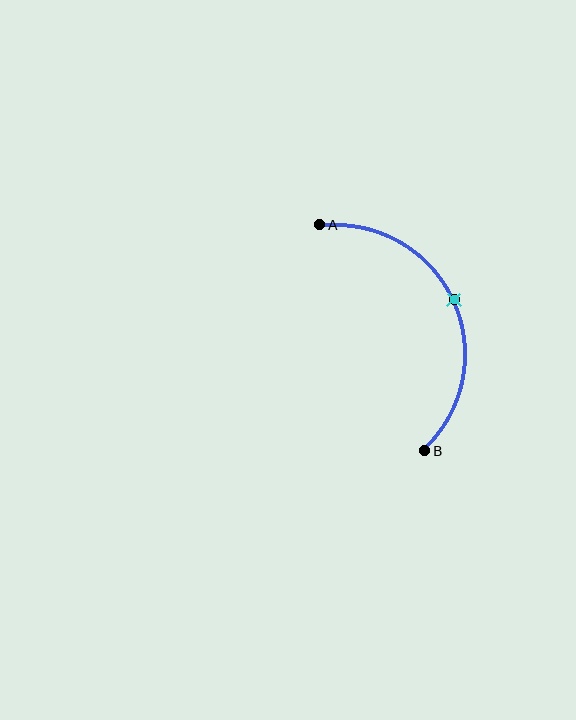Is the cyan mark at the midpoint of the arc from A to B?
Yes. The cyan mark lies on the arc at equal arc-length from both A and B — it is the arc midpoint.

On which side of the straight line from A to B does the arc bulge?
The arc bulges to the right of the straight line connecting A and B.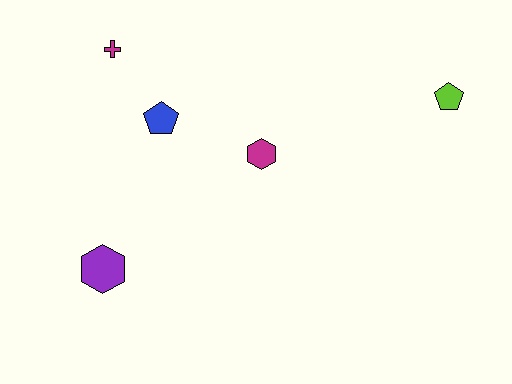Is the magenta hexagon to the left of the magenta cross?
No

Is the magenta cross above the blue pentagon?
Yes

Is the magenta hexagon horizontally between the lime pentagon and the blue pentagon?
Yes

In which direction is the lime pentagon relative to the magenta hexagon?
The lime pentagon is to the right of the magenta hexagon.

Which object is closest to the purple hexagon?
The blue pentagon is closest to the purple hexagon.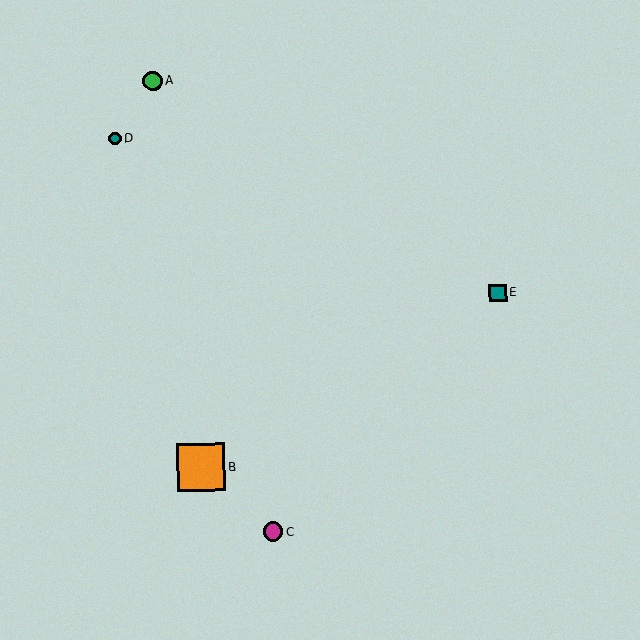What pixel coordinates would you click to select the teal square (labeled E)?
Click at (498, 293) to select the teal square E.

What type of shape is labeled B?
Shape B is an orange square.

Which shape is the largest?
The orange square (labeled B) is the largest.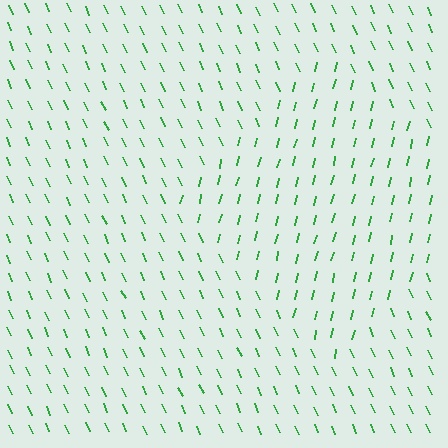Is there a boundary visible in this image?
Yes, there is a texture boundary formed by a change in line orientation.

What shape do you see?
I see a diamond.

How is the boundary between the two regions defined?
The boundary is defined purely by a change in line orientation (approximately 37 degrees difference). All lines are the same color and thickness.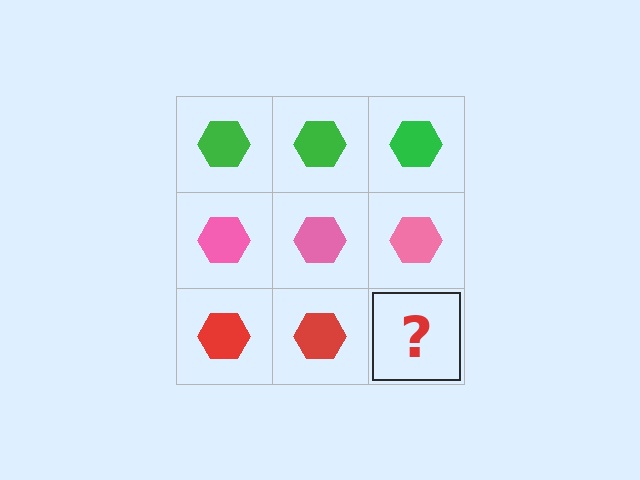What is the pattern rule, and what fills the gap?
The rule is that each row has a consistent color. The gap should be filled with a red hexagon.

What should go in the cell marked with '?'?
The missing cell should contain a red hexagon.